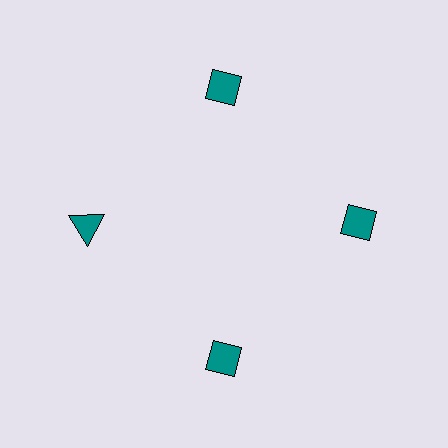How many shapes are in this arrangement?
There are 4 shapes arranged in a ring pattern.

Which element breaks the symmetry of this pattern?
The teal triangle at roughly the 9 o'clock position breaks the symmetry. All other shapes are teal diamonds.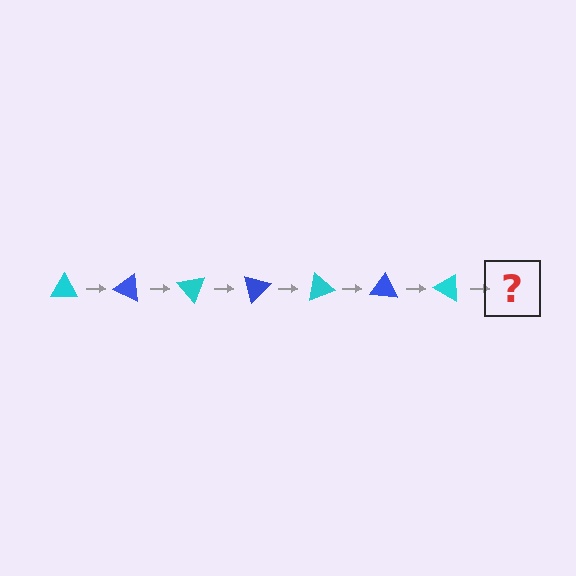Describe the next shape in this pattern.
It should be a blue triangle, rotated 175 degrees from the start.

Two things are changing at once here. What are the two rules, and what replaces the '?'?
The two rules are that it rotates 25 degrees each step and the color cycles through cyan and blue. The '?' should be a blue triangle, rotated 175 degrees from the start.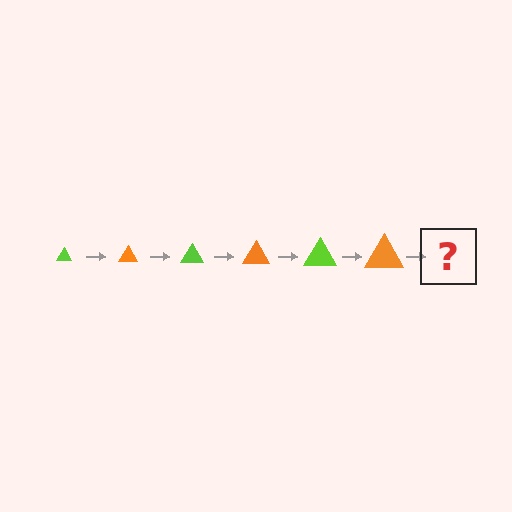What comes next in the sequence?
The next element should be a lime triangle, larger than the previous one.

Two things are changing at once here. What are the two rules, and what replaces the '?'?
The two rules are that the triangle grows larger each step and the color cycles through lime and orange. The '?' should be a lime triangle, larger than the previous one.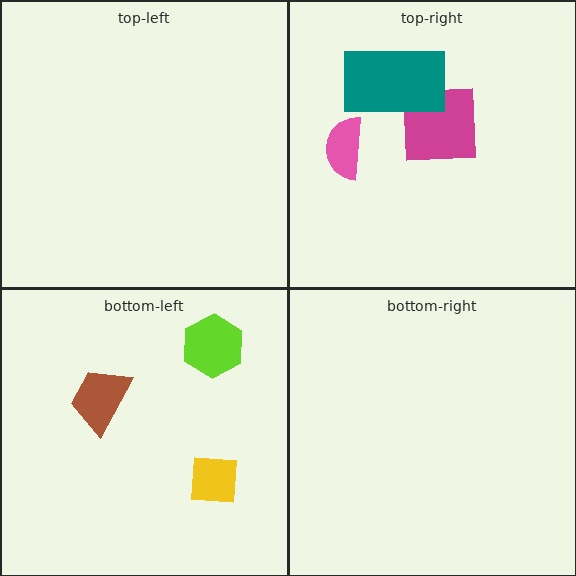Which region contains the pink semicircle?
The top-right region.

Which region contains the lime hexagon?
The bottom-left region.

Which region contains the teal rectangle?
The top-right region.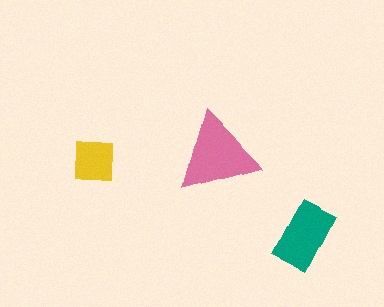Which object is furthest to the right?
The teal rectangle is rightmost.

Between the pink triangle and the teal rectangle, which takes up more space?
The pink triangle.